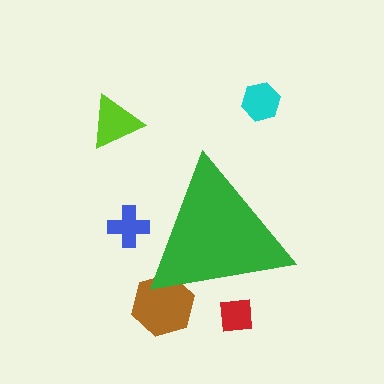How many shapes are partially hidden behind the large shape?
3 shapes are partially hidden.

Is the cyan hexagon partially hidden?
No, the cyan hexagon is fully visible.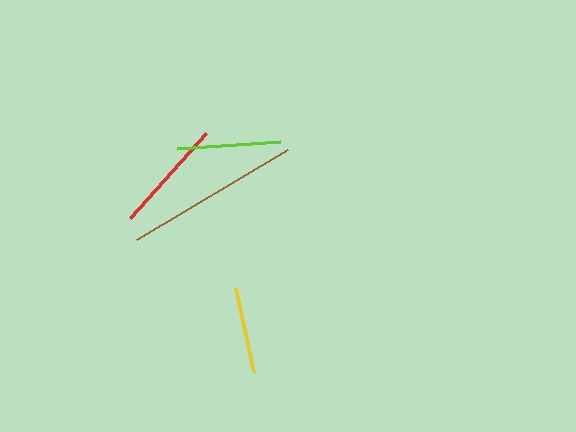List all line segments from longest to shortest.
From longest to shortest: brown, red, lime, yellow.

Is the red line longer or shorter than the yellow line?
The red line is longer than the yellow line.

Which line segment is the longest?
The brown line is the longest at approximately 176 pixels.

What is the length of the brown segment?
The brown segment is approximately 176 pixels long.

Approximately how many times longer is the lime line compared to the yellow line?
The lime line is approximately 1.2 times the length of the yellow line.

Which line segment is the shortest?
The yellow line is the shortest at approximately 86 pixels.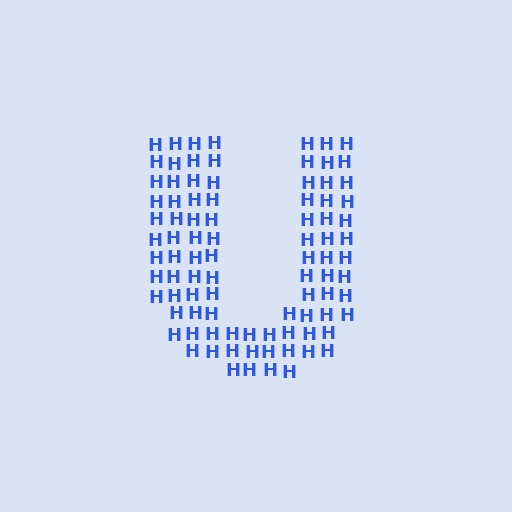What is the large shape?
The large shape is the letter U.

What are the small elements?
The small elements are letter H's.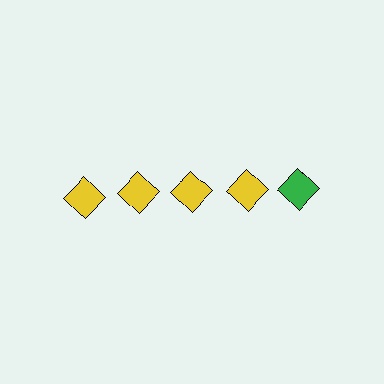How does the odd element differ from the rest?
It has a different color: green instead of yellow.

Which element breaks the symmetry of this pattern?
The green diamond in the top row, rightmost column breaks the symmetry. All other shapes are yellow diamonds.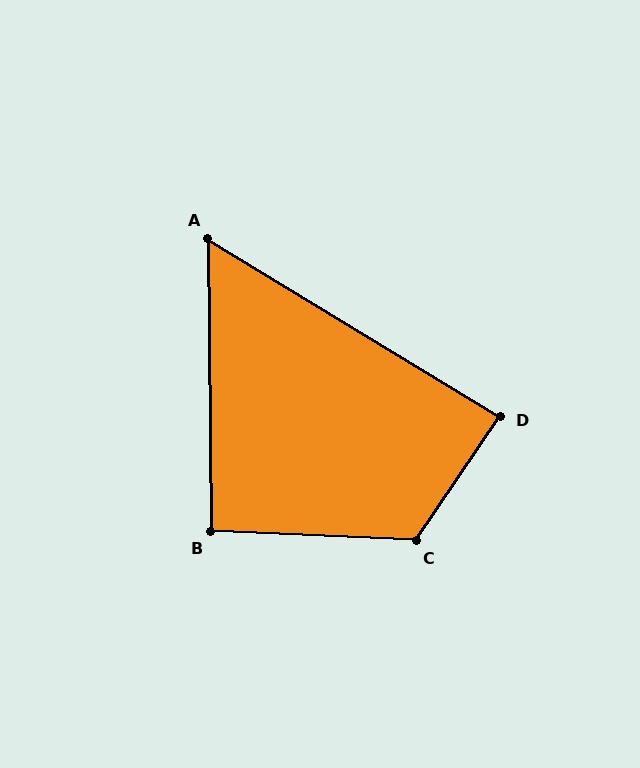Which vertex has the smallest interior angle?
A, at approximately 58 degrees.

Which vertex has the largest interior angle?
C, at approximately 122 degrees.